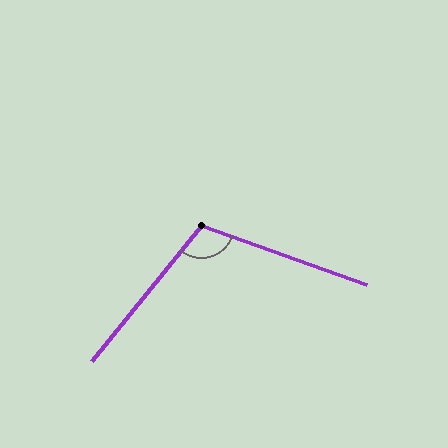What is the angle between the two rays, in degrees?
Approximately 109 degrees.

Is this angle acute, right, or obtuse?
It is obtuse.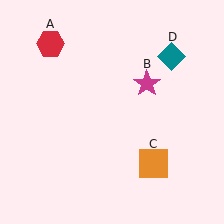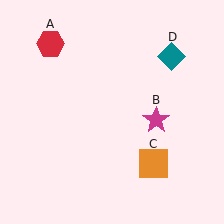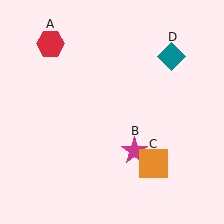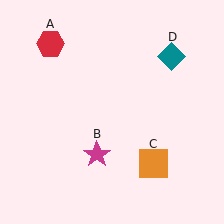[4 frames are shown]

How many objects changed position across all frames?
1 object changed position: magenta star (object B).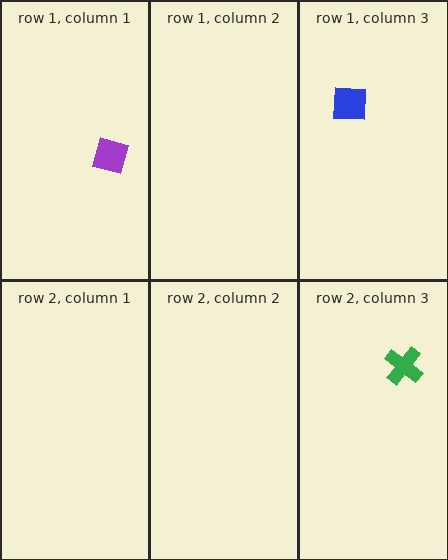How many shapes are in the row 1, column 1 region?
1.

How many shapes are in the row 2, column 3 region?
1.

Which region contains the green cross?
The row 2, column 3 region.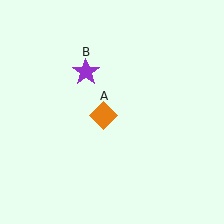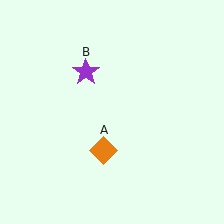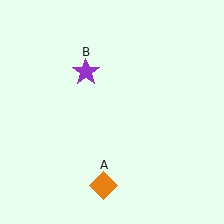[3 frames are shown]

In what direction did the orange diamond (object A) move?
The orange diamond (object A) moved down.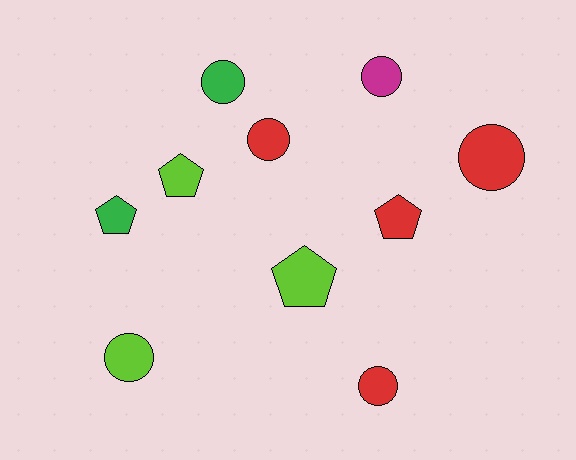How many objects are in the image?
There are 10 objects.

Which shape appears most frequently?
Circle, with 6 objects.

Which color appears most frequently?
Red, with 4 objects.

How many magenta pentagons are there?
There are no magenta pentagons.